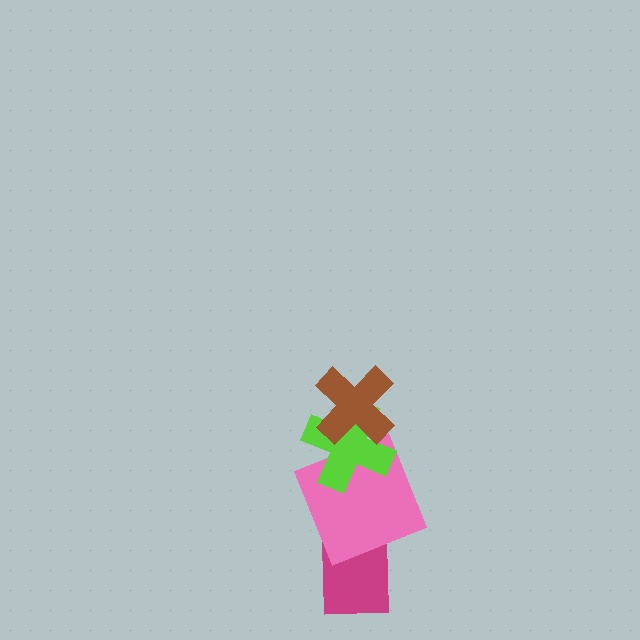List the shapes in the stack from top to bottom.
From top to bottom: the brown cross, the lime cross, the pink square, the magenta rectangle.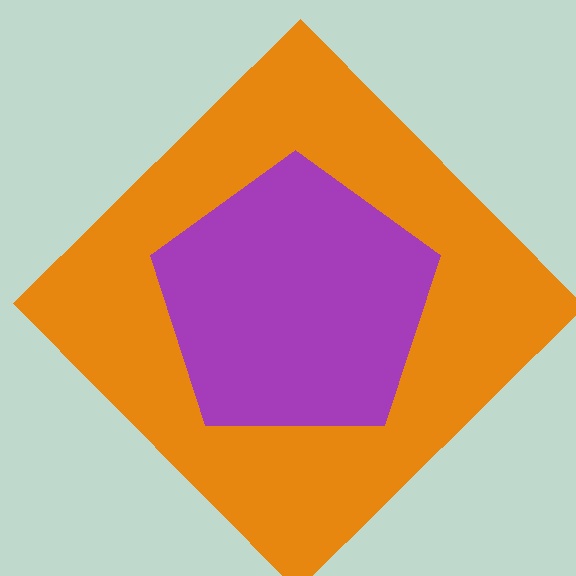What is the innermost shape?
The purple pentagon.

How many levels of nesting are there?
2.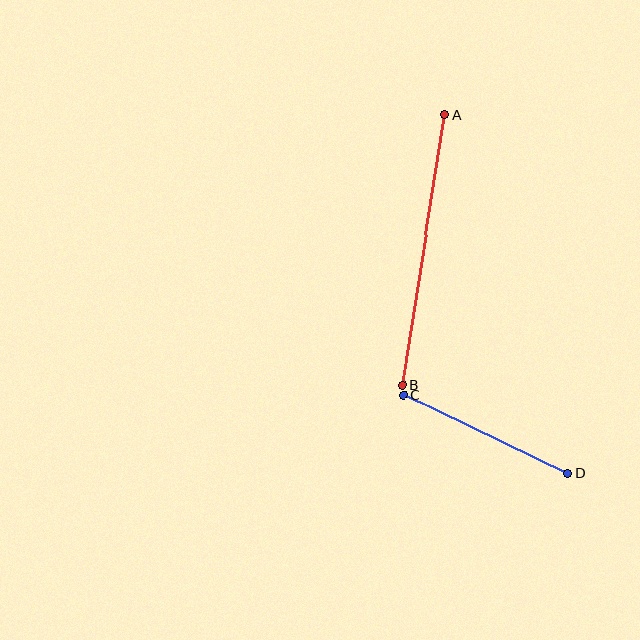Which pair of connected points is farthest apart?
Points A and B are farthest apart.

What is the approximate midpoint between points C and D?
The midpoint is at approximately (486, 434) pixels.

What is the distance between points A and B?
The distance is approximately 273 pixels.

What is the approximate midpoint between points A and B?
The midpoint is at approximately (424, 250) pixels.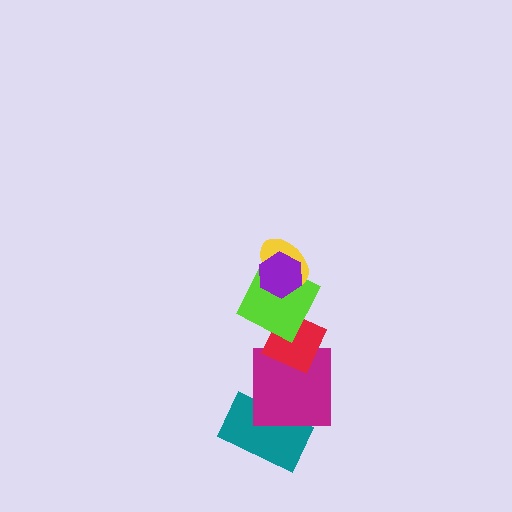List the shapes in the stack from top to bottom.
From top to bottom: the purple hexagon, the yellow ellipse, the lime square, the red diamond, the magenta square, the teal rectangle.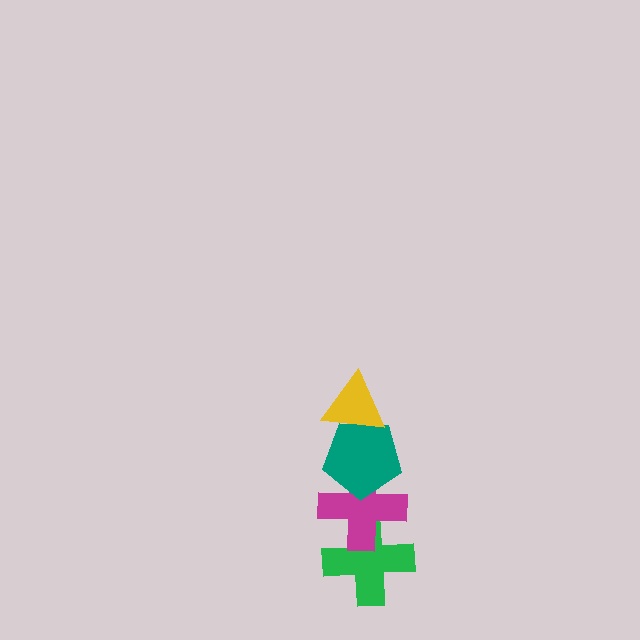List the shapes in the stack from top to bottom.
From top to bottom: the yellow triangle, the teal pentagon, the magenta cross, the green cross.